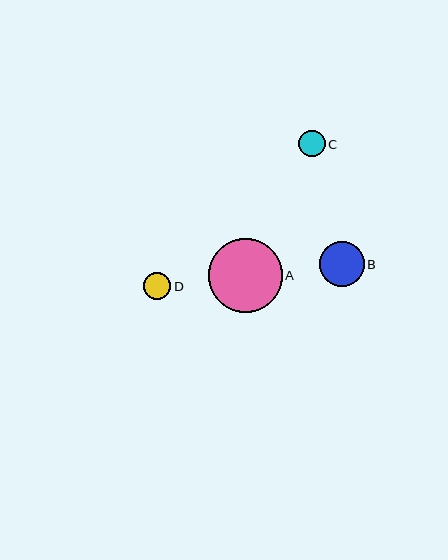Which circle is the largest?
Circle A is the largest with a size of approximately 74 pixels.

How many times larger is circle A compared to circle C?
Circle A is approximately 2.8 times the size of circle C.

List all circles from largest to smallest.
From largest to smallest: A, B, D, C.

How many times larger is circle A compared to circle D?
Circle A is approximately 2.7 times the size of circle D.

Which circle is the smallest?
Circle C is the smallest with a size of approximately 26 pixels.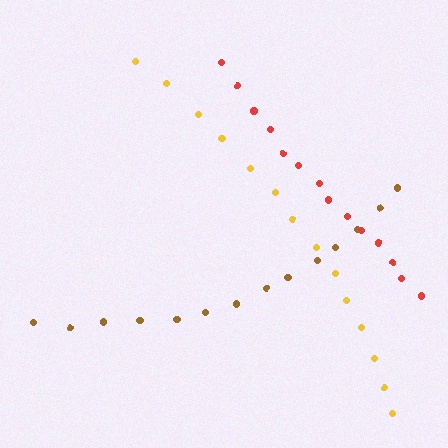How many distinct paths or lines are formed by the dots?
There are 3 distinct paths.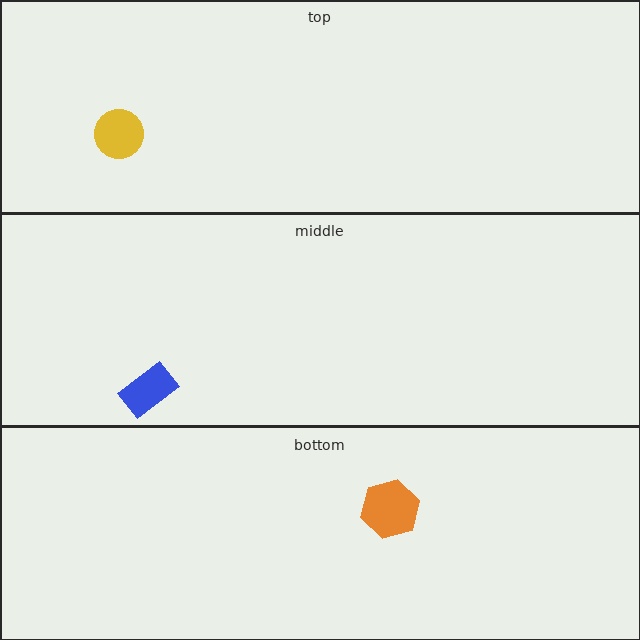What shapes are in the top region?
The yellow circle.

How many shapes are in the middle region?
1.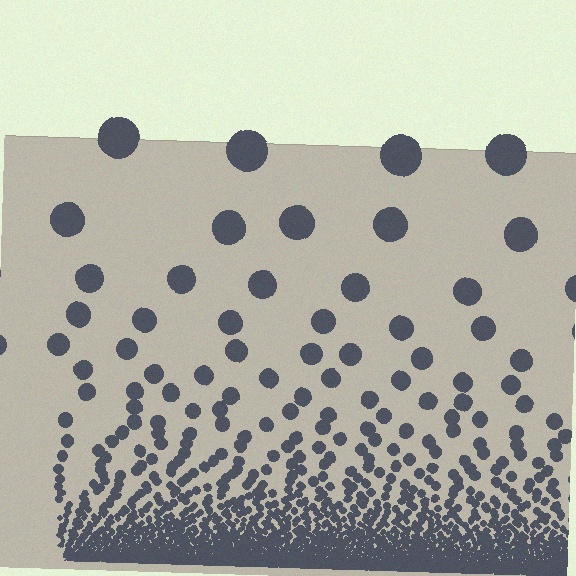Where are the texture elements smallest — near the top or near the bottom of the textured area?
Near the bottom.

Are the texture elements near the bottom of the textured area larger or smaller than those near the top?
Smaller. The gradient is inverted — elements near the bottom are smaller and denser.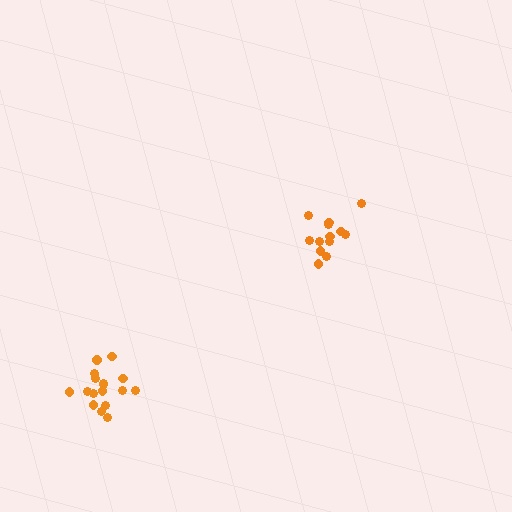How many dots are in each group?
Group 1: 13 dots, Group 2: 17 dots (30 total).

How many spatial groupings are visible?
There are 2 spatial groupings.